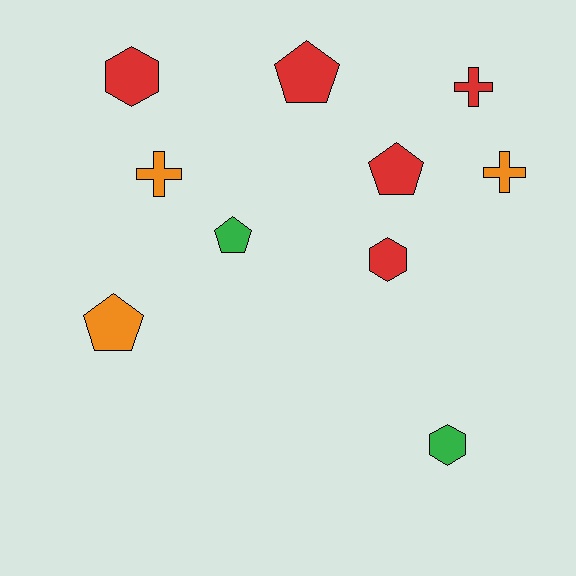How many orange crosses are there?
There are 2 orange crosses.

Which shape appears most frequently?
Pentagon, with 4 objects.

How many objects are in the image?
There are 10 objects.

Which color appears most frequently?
Red, with 5 objects.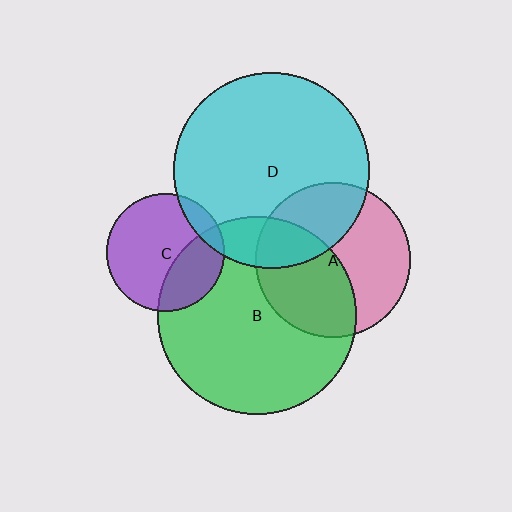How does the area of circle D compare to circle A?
Approximately 1.6 times.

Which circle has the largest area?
Circle B (green).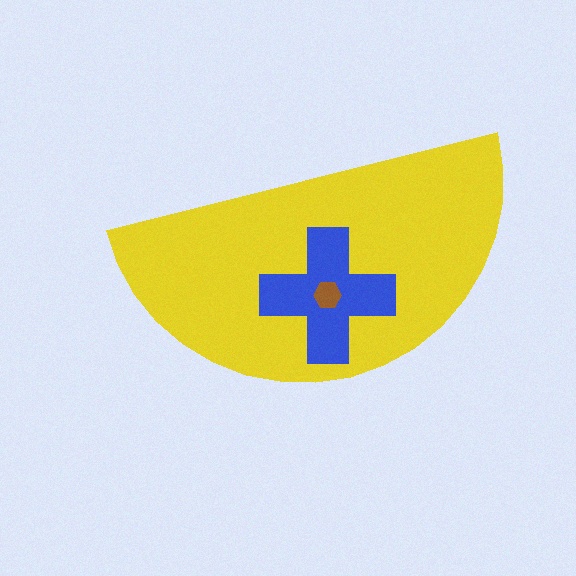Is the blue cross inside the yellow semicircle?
Yes.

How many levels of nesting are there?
3.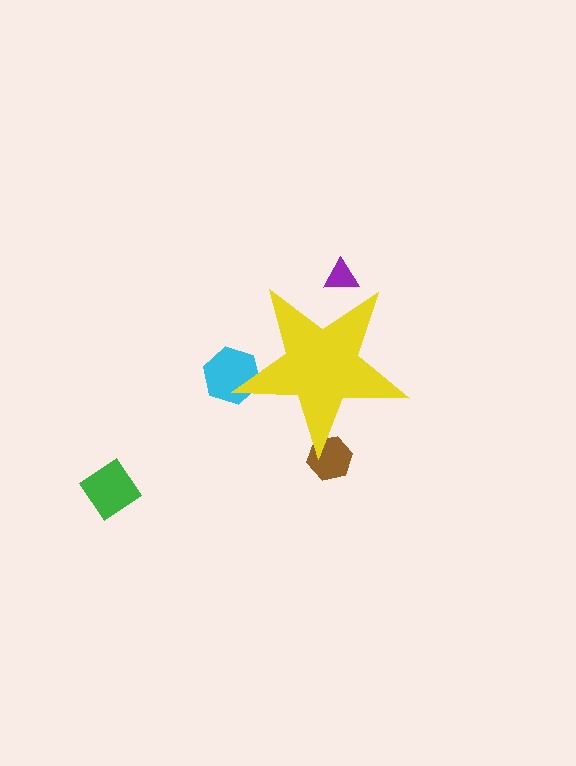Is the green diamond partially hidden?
No, the green diamond is fully visible.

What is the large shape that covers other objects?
A yellow star.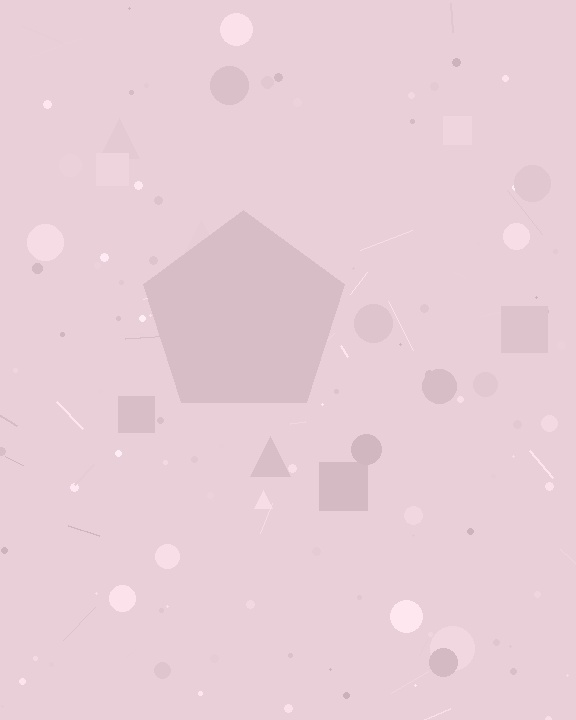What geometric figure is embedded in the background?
A pentagon is embedded in the background.